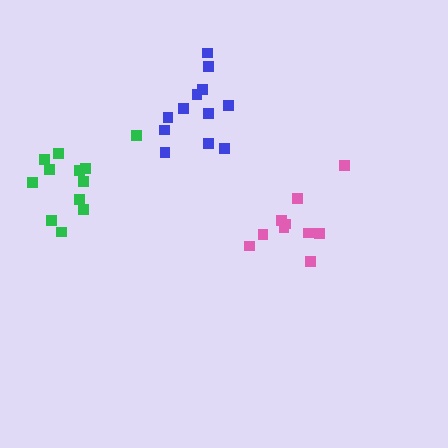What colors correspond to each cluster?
The clusters are colored: green, pink, blue.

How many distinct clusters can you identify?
There are 3 distinct clusters.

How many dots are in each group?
Group 1: 12 dots, Group 2: 10 dots, Group 3: 12 dots (34 total).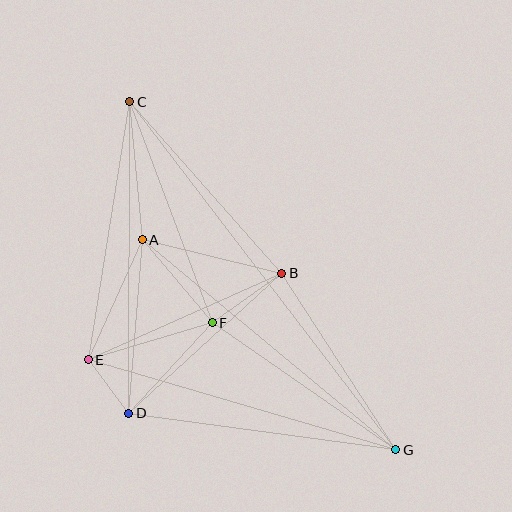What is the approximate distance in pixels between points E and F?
The distance between E and F is approximately 129 pixels.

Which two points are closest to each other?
Points D and E are closest to each other.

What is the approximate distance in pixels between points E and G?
The distance between E and G is approximately 320 pixels.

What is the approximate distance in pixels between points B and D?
The distance between B and D is approximately 207 pixels.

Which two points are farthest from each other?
Points C and G are farthest from each other.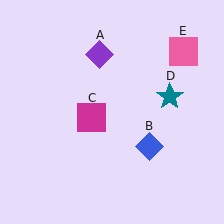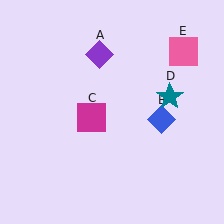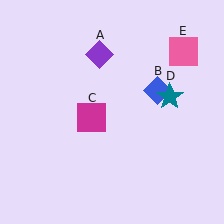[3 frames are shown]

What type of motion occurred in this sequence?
The blue diamond (object B) rotated counterclockwise around the center of the scene.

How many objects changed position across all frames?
1 object changed position: blue diamond (object B).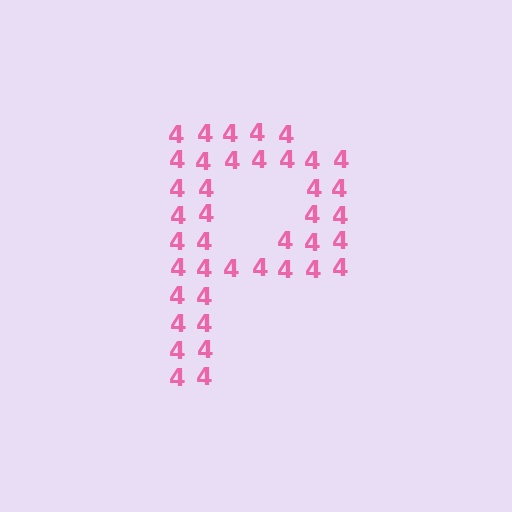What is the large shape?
The large shape is the letter P.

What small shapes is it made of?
It is made of small digit 4's.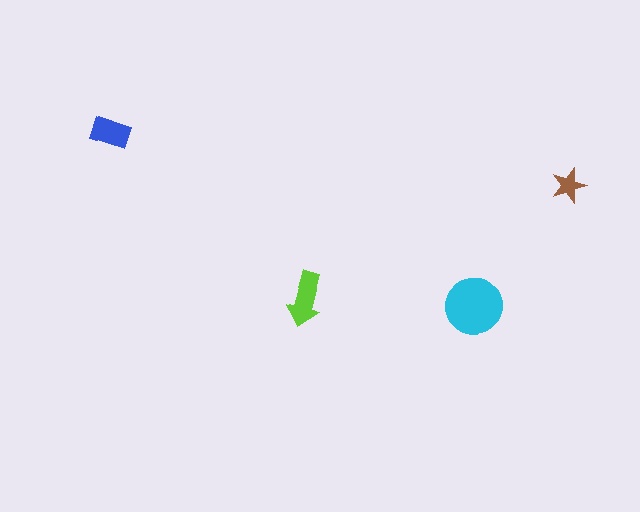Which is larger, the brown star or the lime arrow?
The lime arrow.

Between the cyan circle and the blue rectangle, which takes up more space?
The cyan circle.